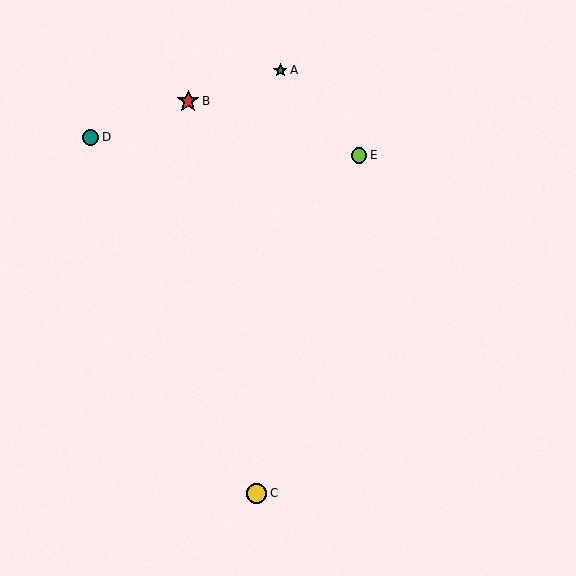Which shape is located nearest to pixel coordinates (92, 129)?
The teal circle (labeled D) at (91, 137) is nearest to that location.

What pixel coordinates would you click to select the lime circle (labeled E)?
Click at (359, 155) to select the lime circle E.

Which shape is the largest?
The red star (labeled B) is the largest.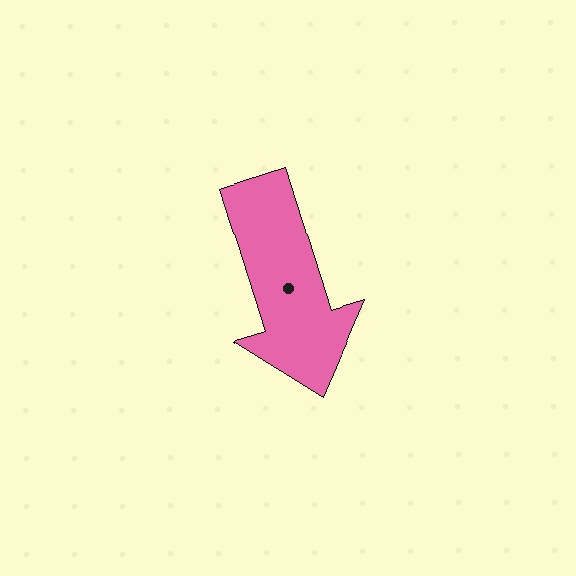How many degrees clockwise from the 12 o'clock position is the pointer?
Approximately 163 degrees.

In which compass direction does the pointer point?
South.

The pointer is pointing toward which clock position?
Roughly 5 o'clock.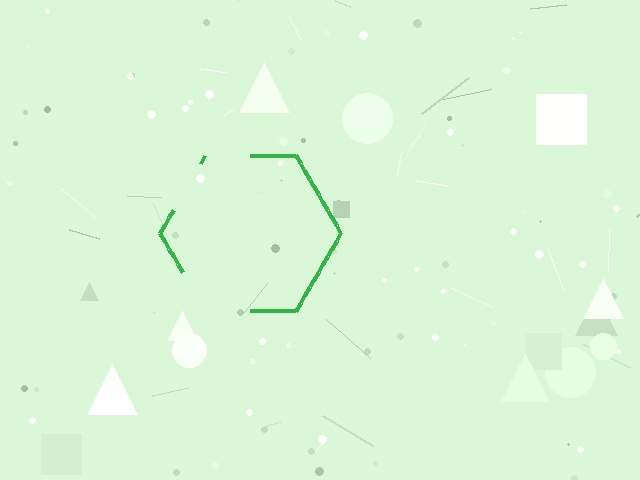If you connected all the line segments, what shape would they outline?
They would outline a hexagon.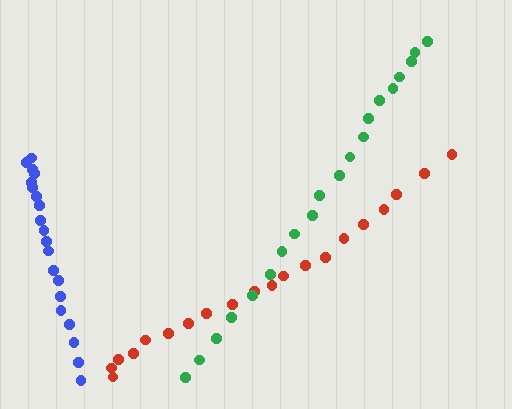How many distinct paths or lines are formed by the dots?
There are 3 distinct paths.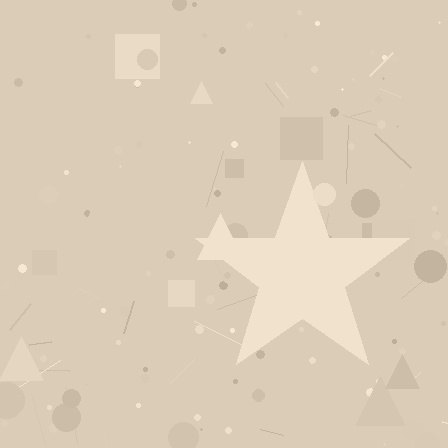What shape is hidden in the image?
A star is hidden in the image.